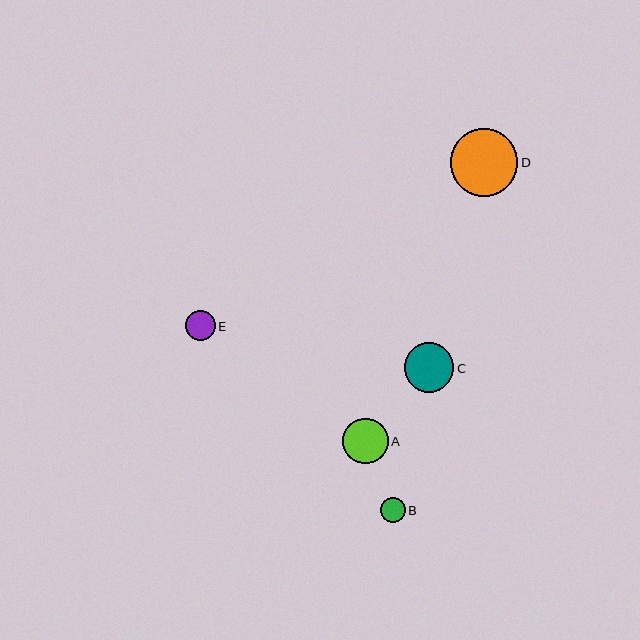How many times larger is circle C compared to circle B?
Circle C is approximately 2.0 times the size of circle B.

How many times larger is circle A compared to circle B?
Circle A is approximately 1.8 times the size of circle B.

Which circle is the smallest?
Circle B is the smallest with a size of approximately 25 pixels.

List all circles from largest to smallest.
From largest to smallest: D, C, A, E, B.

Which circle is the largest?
Circle D is the largest with a size of approximately 67 pixels.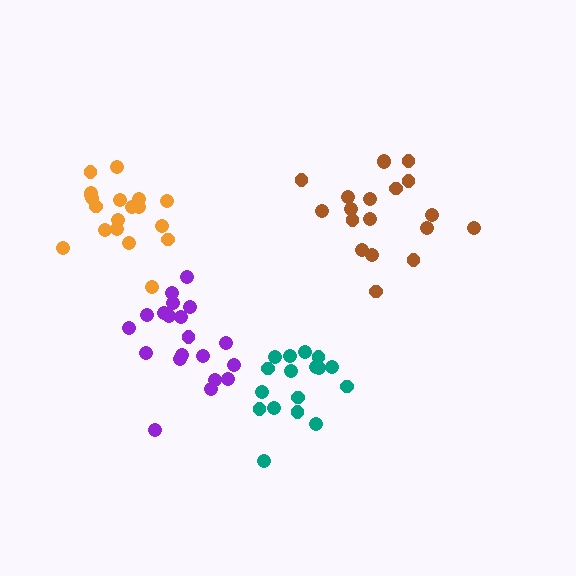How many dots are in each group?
Group 1: 19 dots, Group 2: 20 dots, Group 3: 19 dots, Group 4: 17 dots (75 total).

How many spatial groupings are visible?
There are 4 spatial groupings.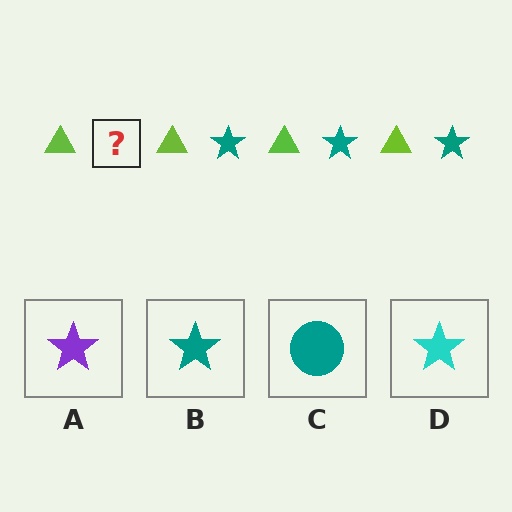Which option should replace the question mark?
Option B.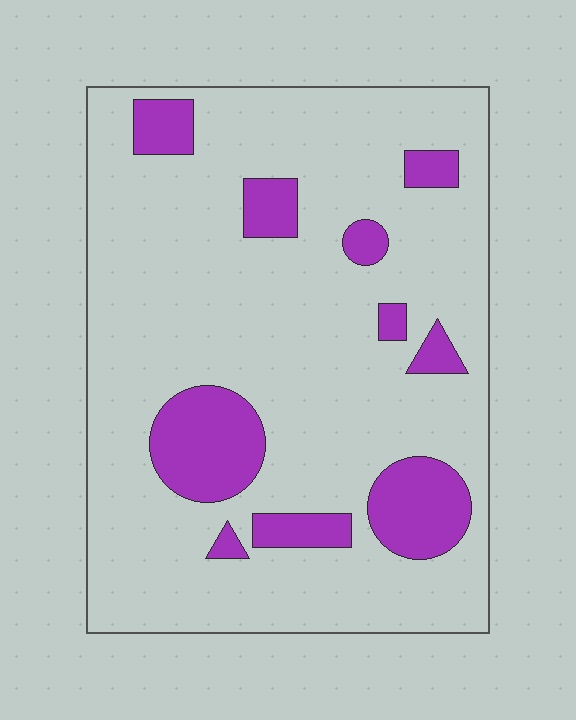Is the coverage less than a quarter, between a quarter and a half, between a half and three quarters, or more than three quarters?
Less than a quarter.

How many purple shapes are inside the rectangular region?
10.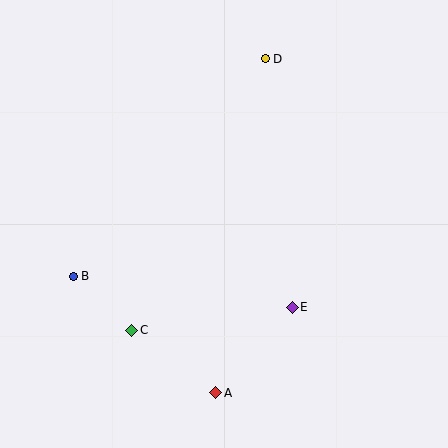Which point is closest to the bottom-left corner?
Point C is closest to the bottom-left corner.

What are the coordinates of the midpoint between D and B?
The midpoint between D and B is at (169, 168).